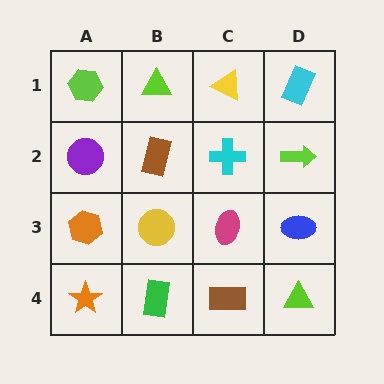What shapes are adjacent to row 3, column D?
A lime arrow (row 2, column D), a lime triangle (row 4, column D), a magenta ellipse (row 3, column C).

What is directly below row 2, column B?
A yellow circle.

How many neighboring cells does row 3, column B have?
4.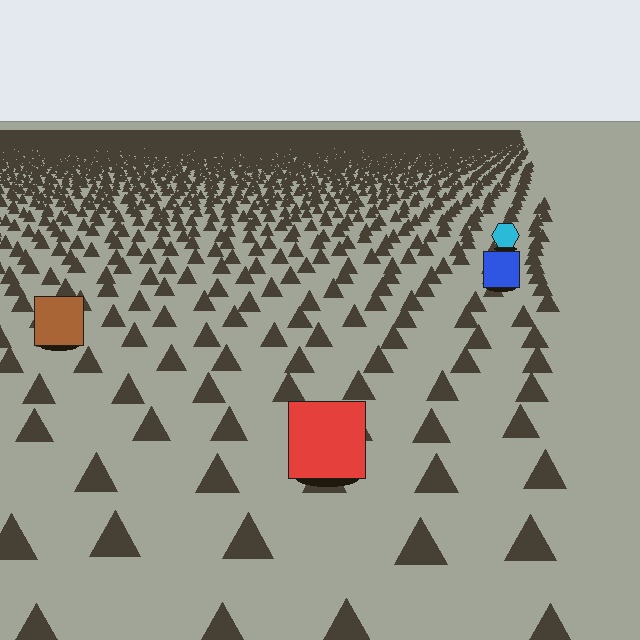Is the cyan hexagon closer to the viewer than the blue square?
No. The blue square is closer — you can tell from the texture gradient: the ground texture is coarser near it.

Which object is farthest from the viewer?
The cyan hexagon is farthest from the viewer. It appears smaller and the ground texture around it is denser.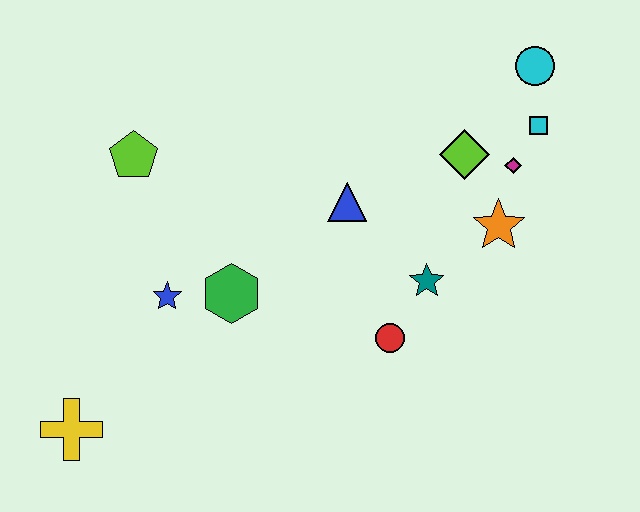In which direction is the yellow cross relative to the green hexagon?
The yellow cross is to the left of the green hexagon.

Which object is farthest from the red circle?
The yellow cross is farthest from the red circle.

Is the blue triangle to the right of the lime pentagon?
Yes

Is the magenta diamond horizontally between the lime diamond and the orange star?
No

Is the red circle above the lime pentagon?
No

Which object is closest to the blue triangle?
The teal star is closest to the blue triangle.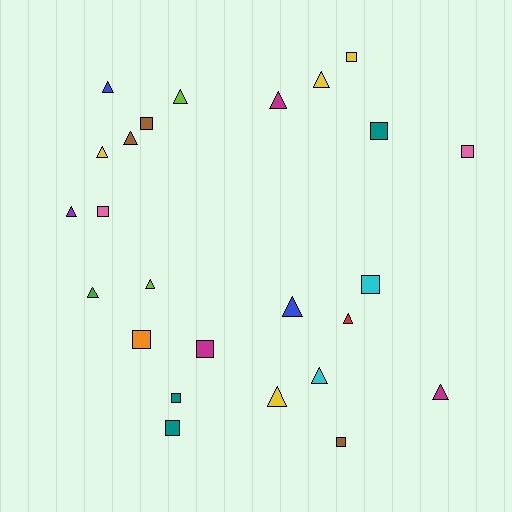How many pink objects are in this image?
There are 2 pink objects.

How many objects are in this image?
There are 25 objects.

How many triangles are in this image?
There are 14 triangles.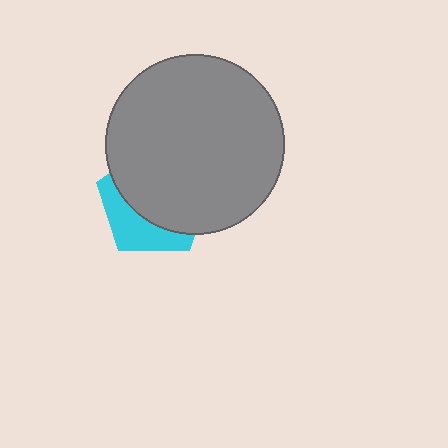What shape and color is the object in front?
The object in front is a gray circle.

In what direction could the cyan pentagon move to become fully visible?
The cyan pentagon could move toward the lower-left. That would shift it out from behind the gray circle entirely.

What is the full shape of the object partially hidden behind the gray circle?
The partially hidden object is a cyan pentagon.